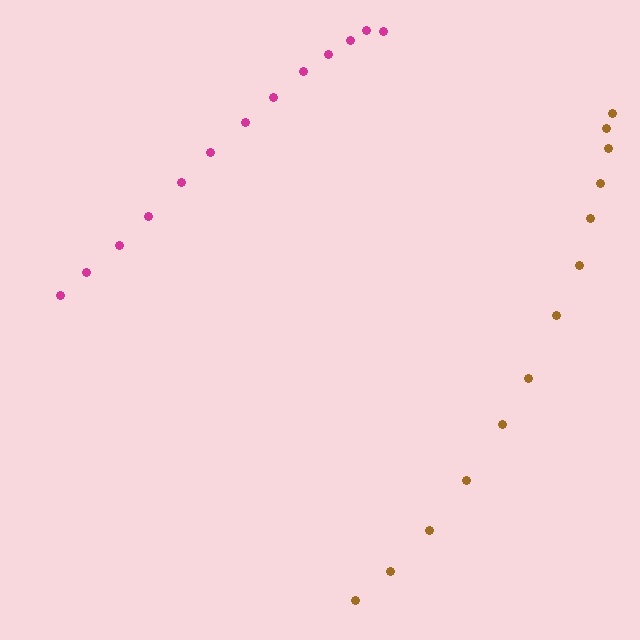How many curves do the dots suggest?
There are 2 distinct paths.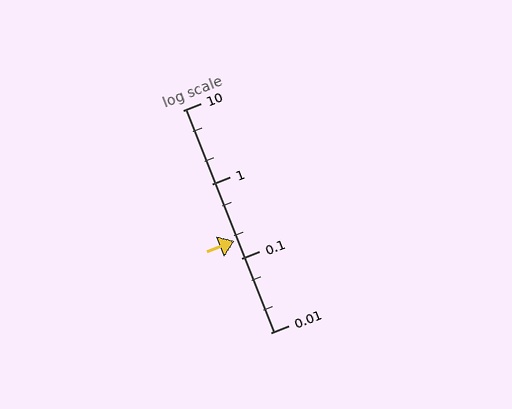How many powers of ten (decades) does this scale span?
The scale spans 3 decades, from 0.01 to 10.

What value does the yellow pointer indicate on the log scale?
The pointer indicates approximately 0.17.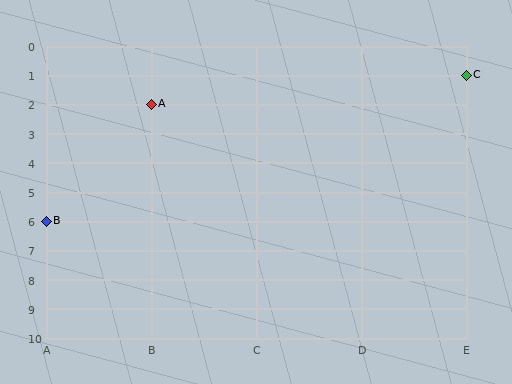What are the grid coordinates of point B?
Point B is at grid coordinates (A, 6).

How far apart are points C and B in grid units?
Points C and B are 4 columns and 5 rows apart (about 6.4 grid units diagonally).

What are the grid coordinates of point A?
Point A is at grid coordinates (B, 2).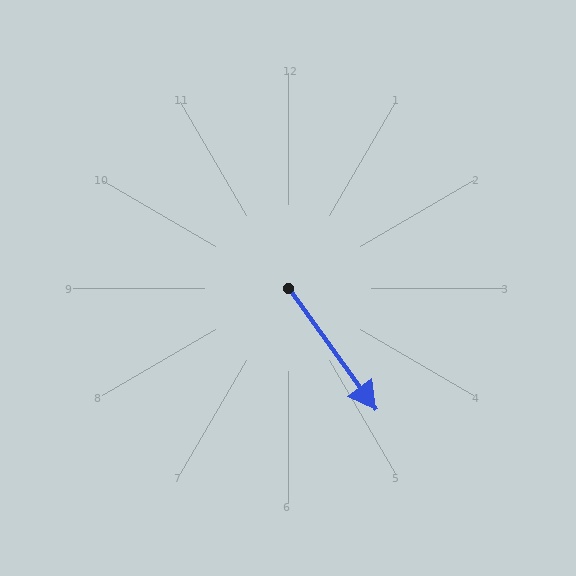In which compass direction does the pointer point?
Southeast.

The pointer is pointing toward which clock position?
Roughly 5 o'clock.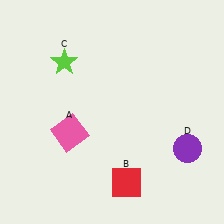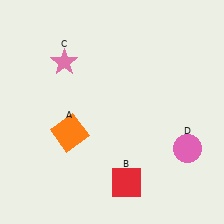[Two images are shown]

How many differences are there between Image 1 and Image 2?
There are 3 differences between the two images.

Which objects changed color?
A changed from pink to orange. C changed from lime to pink. D changed from purple to pink.